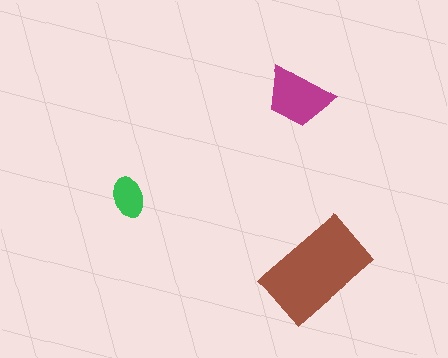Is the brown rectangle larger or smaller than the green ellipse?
Larger.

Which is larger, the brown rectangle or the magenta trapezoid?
The brown rectangle.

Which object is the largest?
The brown rectangle.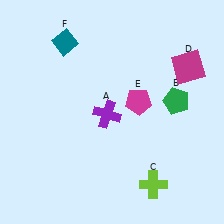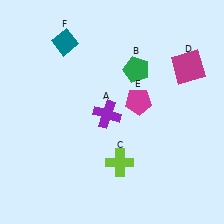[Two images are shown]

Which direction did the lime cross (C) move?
The lime cross (C) moved left.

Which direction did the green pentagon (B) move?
The green pentagon (B) moved left.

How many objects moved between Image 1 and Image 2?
2 objects moved between the two images.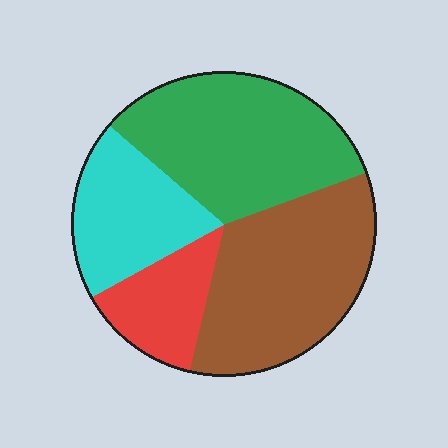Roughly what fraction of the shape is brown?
Brown covers roughly 35% of the shape.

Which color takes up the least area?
Red, at roughly 15%.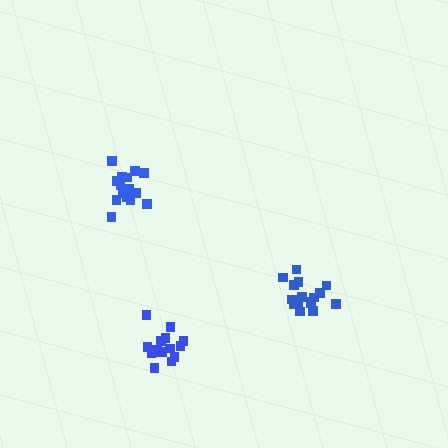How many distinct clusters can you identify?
There are 3 distinct clusters.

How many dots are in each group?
Group 1: 17 dots, Group 2: 16 dots, Group 3: 17 dots (50 total).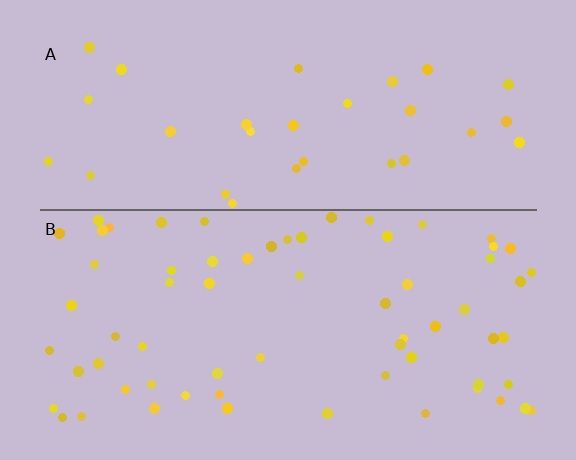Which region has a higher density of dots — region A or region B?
B (the bottom).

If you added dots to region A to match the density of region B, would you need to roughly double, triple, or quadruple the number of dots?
Approximately double.